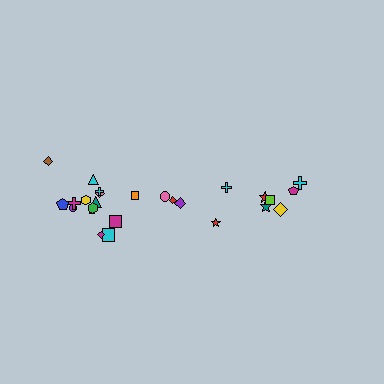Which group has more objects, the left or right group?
The left group.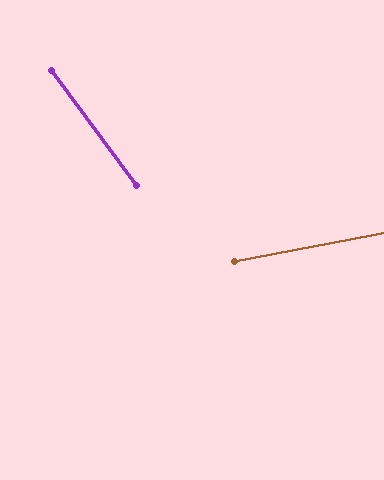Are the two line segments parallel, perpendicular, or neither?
Neither parallel nor perpendicular — they differ by about 64°.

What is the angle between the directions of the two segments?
Approximately 64 degrees.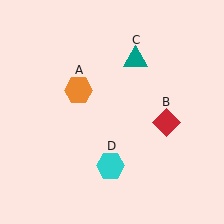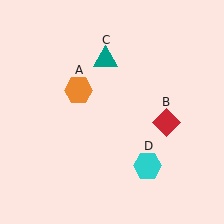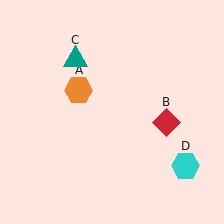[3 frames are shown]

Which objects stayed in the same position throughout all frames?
Orange hexagon (object A) and red diamond (object B) remained stationary.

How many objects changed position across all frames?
2 objects changed position: teal triangle (object C), cyan hexagon (object D).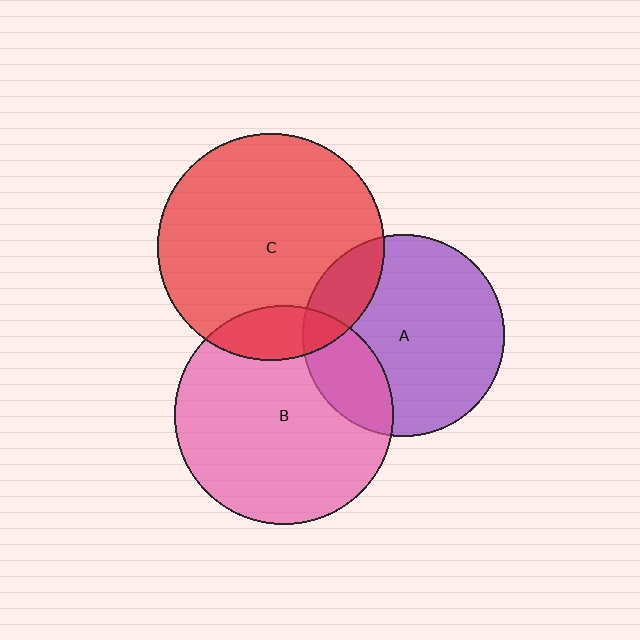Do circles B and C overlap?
Yes.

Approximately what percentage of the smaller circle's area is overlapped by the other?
Approximately 15%.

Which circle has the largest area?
Circle C (red).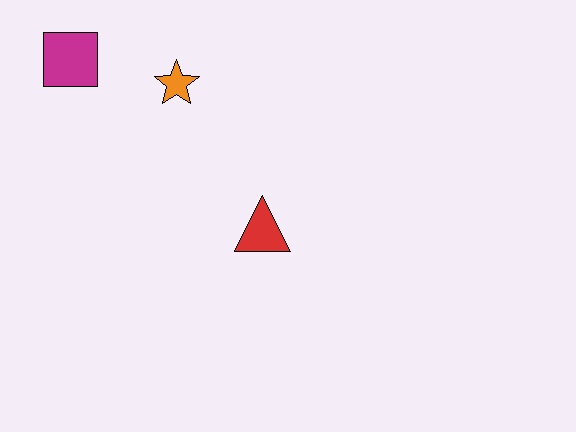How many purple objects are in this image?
There are no purple objects.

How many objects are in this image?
There are 3 objects.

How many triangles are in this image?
There is 1 triangle.